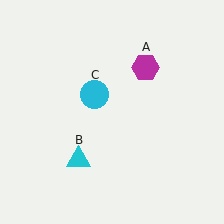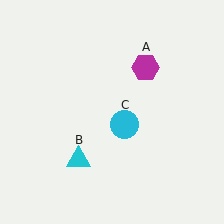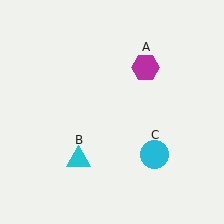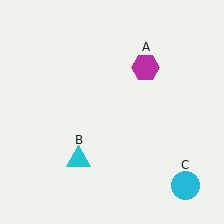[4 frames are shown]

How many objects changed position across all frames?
1 object changed position: cyan circle (object C).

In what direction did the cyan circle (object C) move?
The cyan circle (object C) moved down and to the right.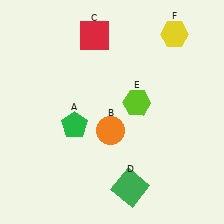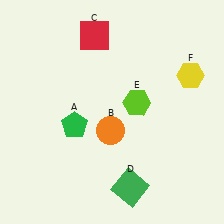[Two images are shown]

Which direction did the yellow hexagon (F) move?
The yellow hexagon (F) moved down.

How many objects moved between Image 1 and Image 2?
1 object moved between the two images.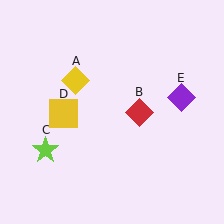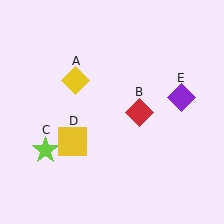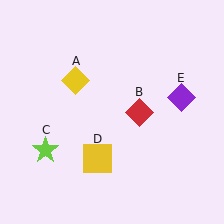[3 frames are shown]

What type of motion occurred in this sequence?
The yellow square (object D) rotated counterclockwise around the center of the scene.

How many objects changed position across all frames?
1 object changed position: yellow square (object D).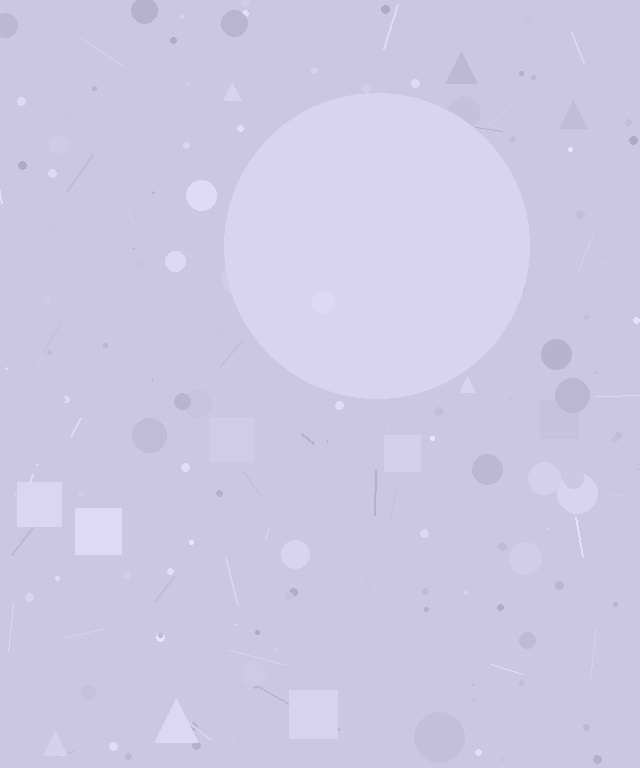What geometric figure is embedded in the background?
A circle is embedded in the background.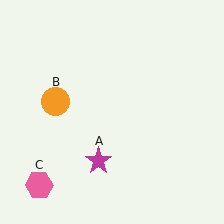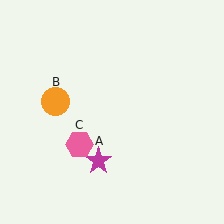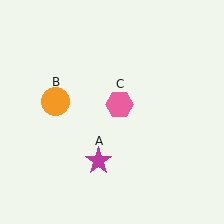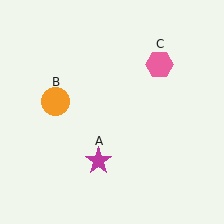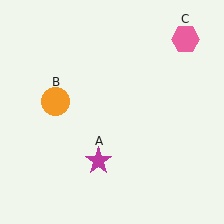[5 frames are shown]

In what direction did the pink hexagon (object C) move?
The pink hexagon (object C) moved up and to the right.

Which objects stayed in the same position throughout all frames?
Magenta star (object A) and orange circle (object B) remained stationary.